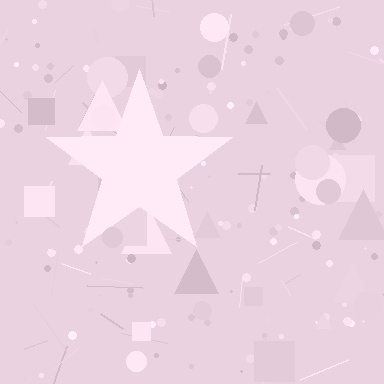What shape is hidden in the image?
A star is hidden in the image.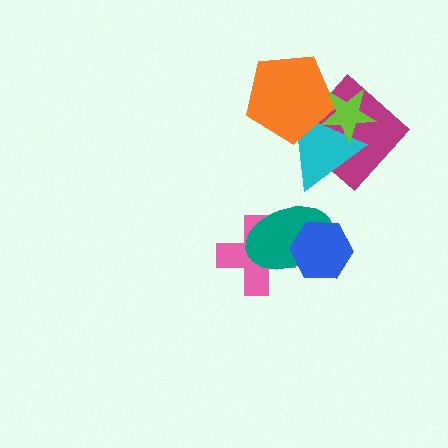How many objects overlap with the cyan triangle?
3 objects overlap with the cyan triangle.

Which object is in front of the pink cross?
The teal ellipse is in front of the pink cross.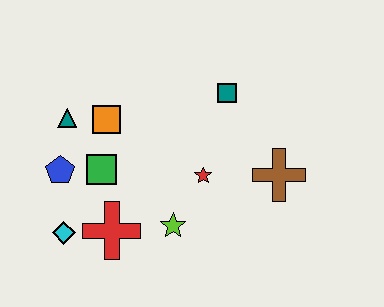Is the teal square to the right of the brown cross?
No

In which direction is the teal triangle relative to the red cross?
The teal triangle is above the red cross.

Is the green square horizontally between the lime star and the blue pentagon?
Yes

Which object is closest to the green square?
The blue pentagon is closest to the green square.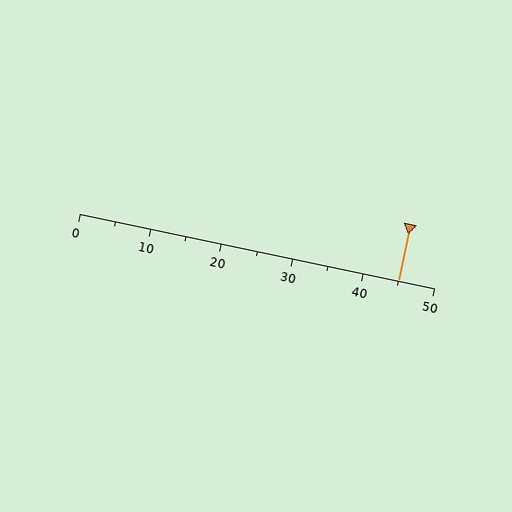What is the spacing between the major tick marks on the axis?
The major ticks are spaced 10 apart.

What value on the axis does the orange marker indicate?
The marker indicates approximately 45.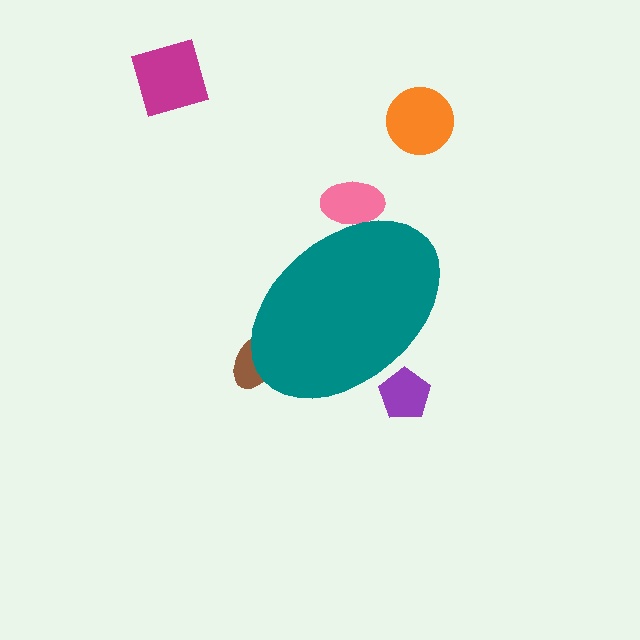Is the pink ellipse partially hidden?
Yes, the pink ellipse is partially hidden behind the teal ellipse.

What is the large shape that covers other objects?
A teal ellipse.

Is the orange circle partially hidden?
No, the orange circle is fully visible.